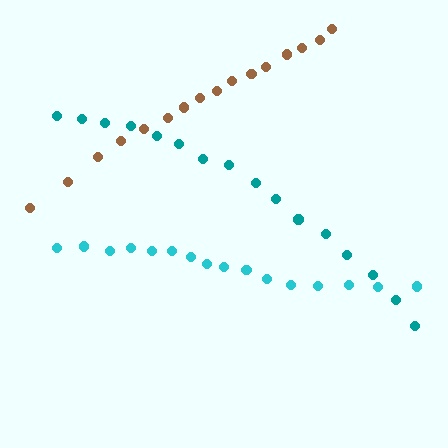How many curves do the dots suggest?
There are 3 distinct paths.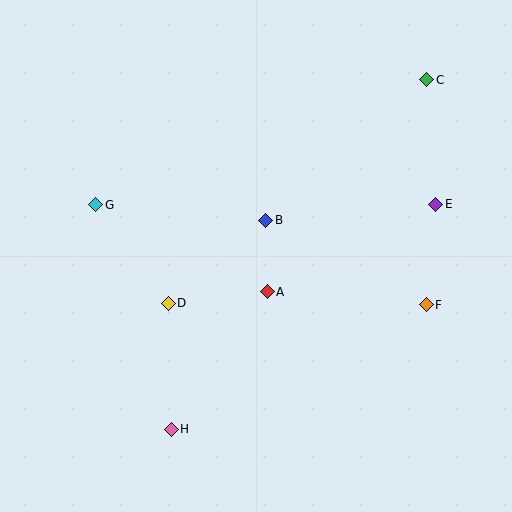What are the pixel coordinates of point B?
Point B is at (266, 220).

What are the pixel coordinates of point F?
Point F is at (426, 305).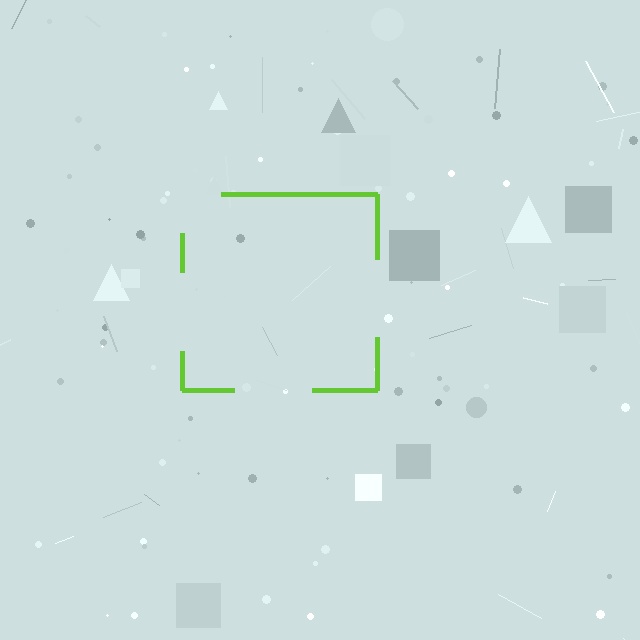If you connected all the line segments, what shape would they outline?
They would outline a square.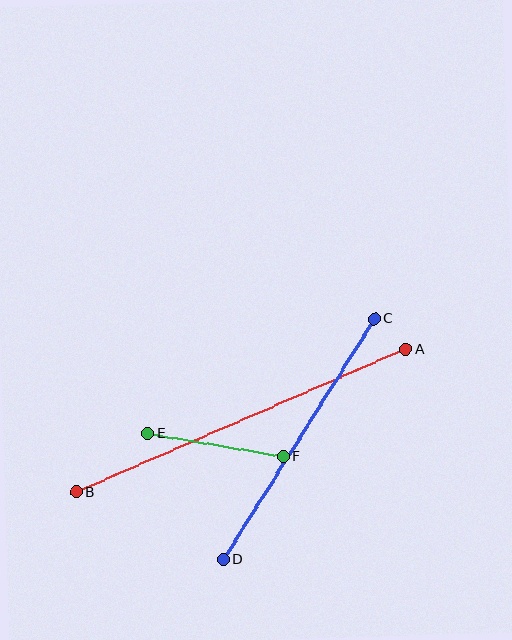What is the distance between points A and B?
The distance is approximately 359 pixels.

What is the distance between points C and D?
The distance is approximately 284 pixels.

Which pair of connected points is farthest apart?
Points A and B are farthest apart.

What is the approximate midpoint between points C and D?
The midpoint is at approximately (299, 439) pixels.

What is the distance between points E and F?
The distance is approximately 137 pixels.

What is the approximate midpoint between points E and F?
The midpoint is at approximately (216, 445) pixels.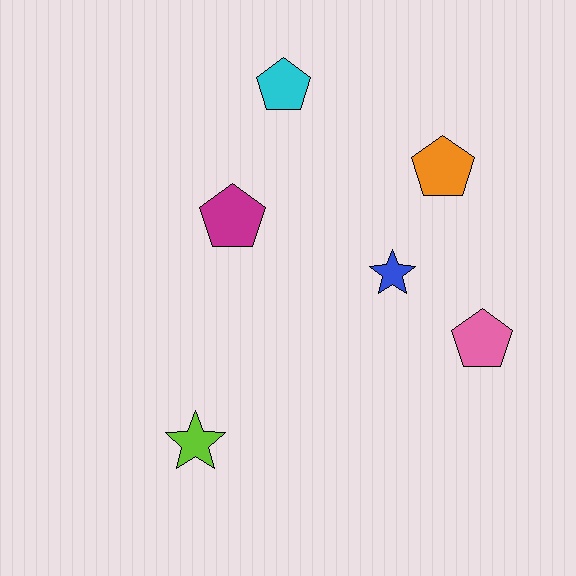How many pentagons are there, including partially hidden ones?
There are 4 pentagons.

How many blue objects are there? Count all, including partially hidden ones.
There is 1 blue object.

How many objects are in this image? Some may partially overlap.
There are 6 objects.